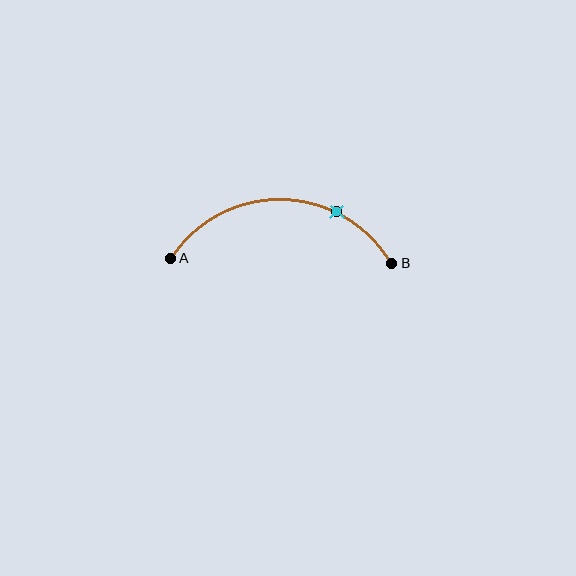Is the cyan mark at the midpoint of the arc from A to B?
No. The cyan mark lies on the arc but is closer to endpoint B. The arc midpoint would be at the point on the curve equidistant along the arc from both A and B.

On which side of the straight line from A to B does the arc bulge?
The arc bulges above the straight line connecting A and B.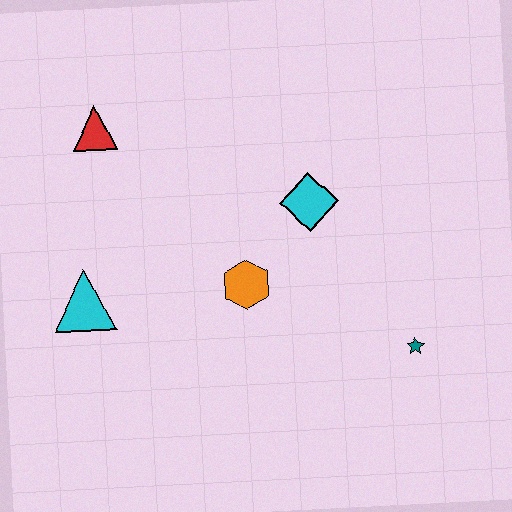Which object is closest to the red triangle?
The cyan triangle is closest to the red triangle.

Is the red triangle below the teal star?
No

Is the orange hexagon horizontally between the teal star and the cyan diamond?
No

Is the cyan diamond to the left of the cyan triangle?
No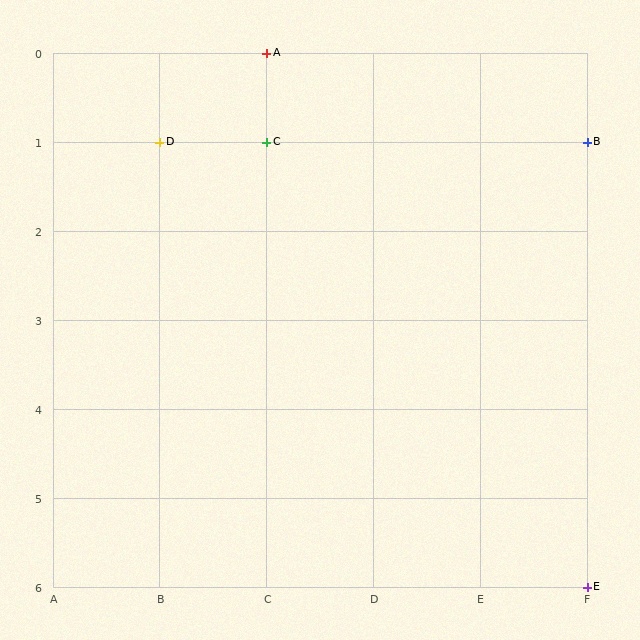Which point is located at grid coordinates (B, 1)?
Point D is at (B, 1).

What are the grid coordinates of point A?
Point A is at grid coordinates (C, 0).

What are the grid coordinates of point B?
Point B is at grid coordinates (F, 1).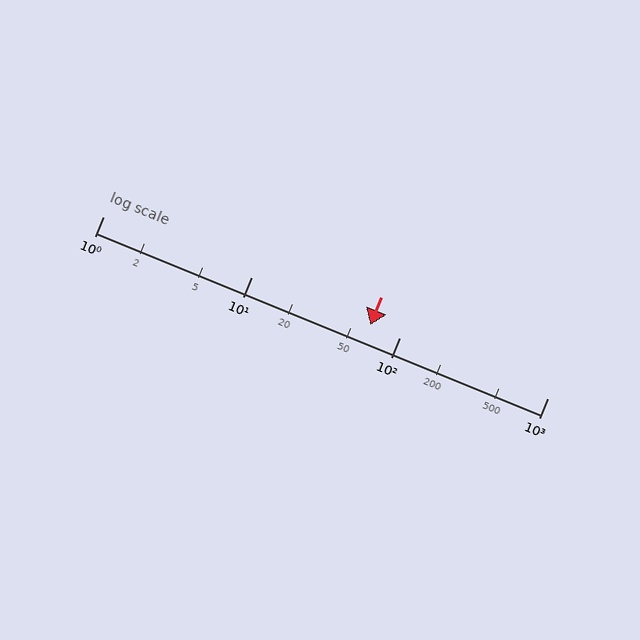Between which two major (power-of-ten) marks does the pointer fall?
The pointer is between 10 and 100.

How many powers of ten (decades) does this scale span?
The scale spans 3 decades, from 1 to 1000.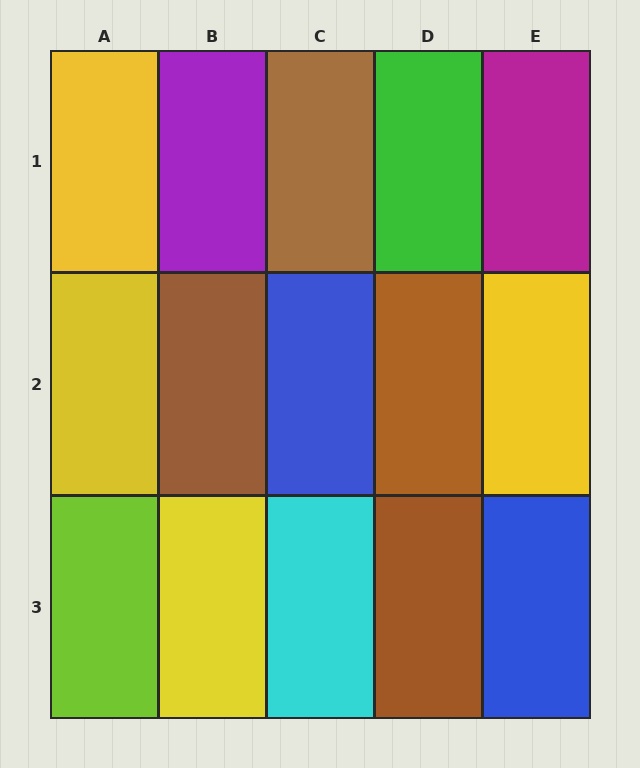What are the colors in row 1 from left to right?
Yellow, purple, brown, green, magenta.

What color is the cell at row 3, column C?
Cyan.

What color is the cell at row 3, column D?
Brown.